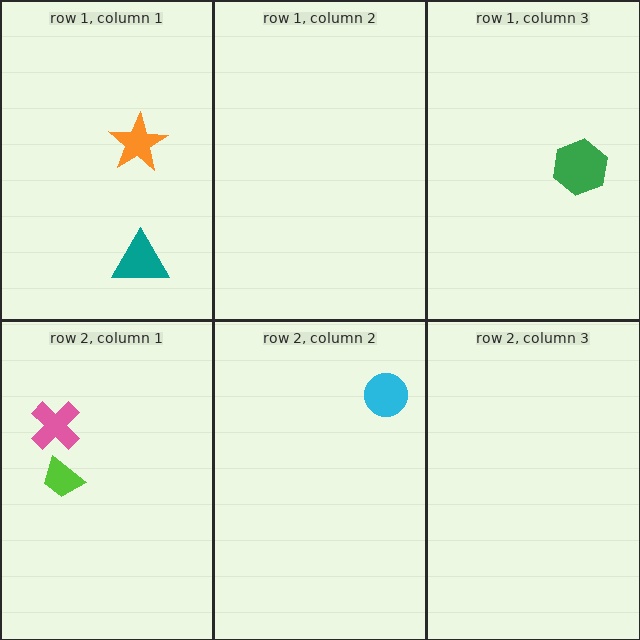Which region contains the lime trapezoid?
The row 2, column 1 region.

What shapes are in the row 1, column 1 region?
The orange star, the teal triangle.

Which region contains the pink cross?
The row 2, column 1 region.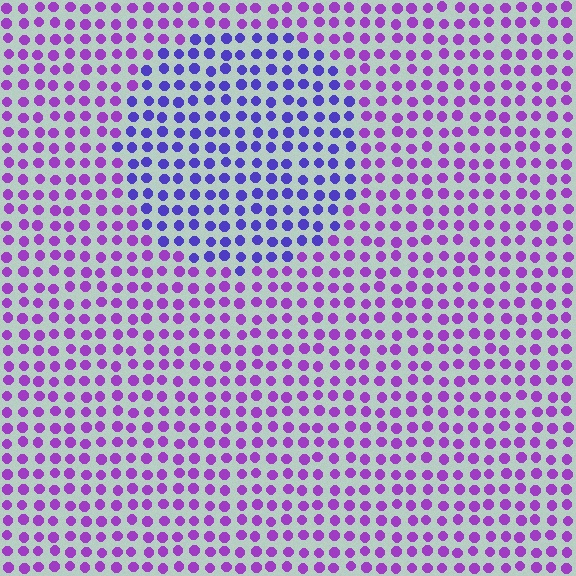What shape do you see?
I see a circle.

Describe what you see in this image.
The image is filled with small purple elements in a uniform arrangement. A circle-shaped region is visible where the elements are tinted to a slightly different hue, forming a subtle color boundary.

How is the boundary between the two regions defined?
The boundary is defined purely by a slight shift in hue (about 36 degrees). Spacing, size, and orientation are identical on both sides.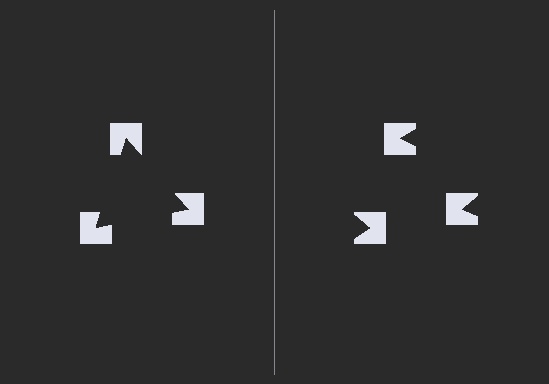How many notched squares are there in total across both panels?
6 — 3 on each side.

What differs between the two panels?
The notched squares are positioned identically on both sides; only the wedge orientations differ. On the left they align to a triangle; on the right they are misaligned.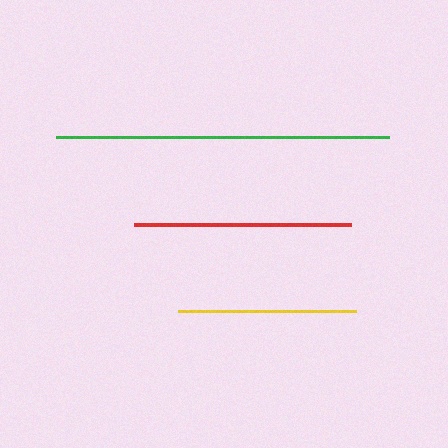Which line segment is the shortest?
The yellow line is the shortest at approximately 178 pixels.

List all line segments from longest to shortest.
From longest to shortest: green, red, yellow.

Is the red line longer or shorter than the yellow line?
The red line is longer than the yellow line.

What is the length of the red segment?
The red segment is approximately 216 pixels long.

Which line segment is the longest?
The green line is the longest at approximately 333 pixels.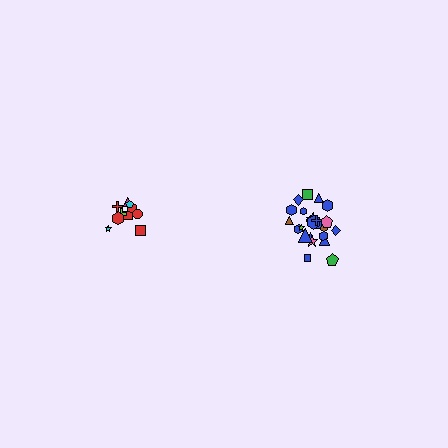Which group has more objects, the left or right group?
The right group.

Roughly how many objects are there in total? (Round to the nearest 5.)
Roughly 35 objects in total.